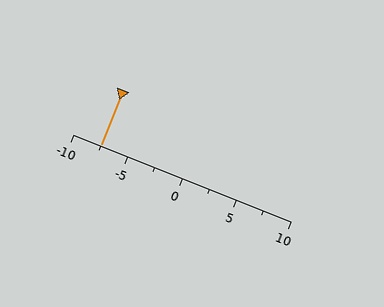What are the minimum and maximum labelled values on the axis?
The axis runs from -10 to 10.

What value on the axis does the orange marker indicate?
The marker indicates approximately -7.5.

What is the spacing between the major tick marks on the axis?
The major ticks are spaced 5 apart.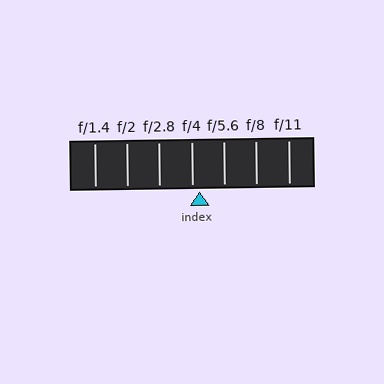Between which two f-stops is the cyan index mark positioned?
The index mark is between f/4 and f/5.6.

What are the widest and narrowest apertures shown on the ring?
The widest aperture shown is f/1.4 and the narrowest is f/11.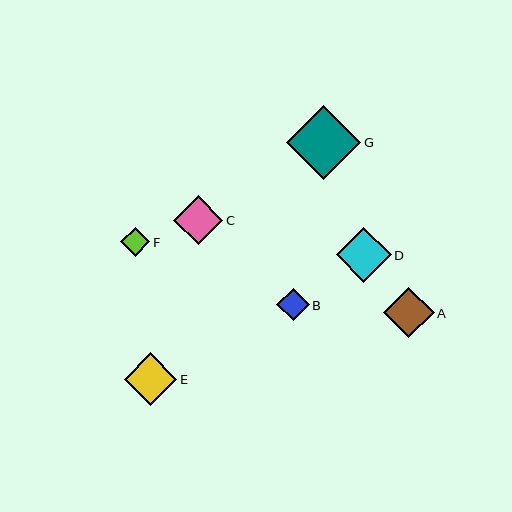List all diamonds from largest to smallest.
From largest to smallest: G, D, E, A, C, B, F.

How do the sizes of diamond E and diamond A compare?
Diamond E and diamond A are approximately the same size.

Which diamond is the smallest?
Diamond F is the smallest with a size of approximately 30 pixels.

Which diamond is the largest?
Diamond G is the largest with a size of approximately 74 pixels.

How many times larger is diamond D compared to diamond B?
Diamond D is approximately 1.7 times the size of diamond B.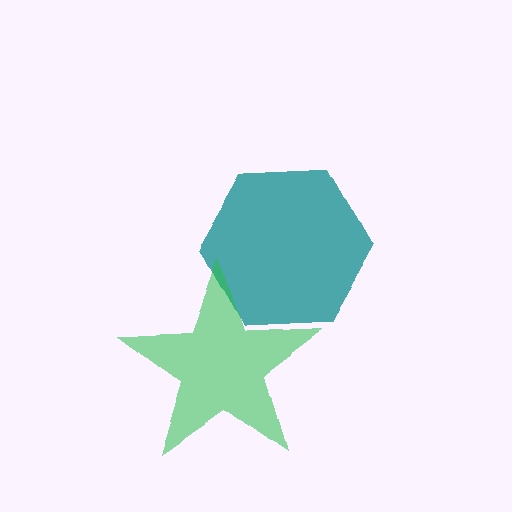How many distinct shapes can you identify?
There are 2 distinct shapes: a teal hexagon, a green star.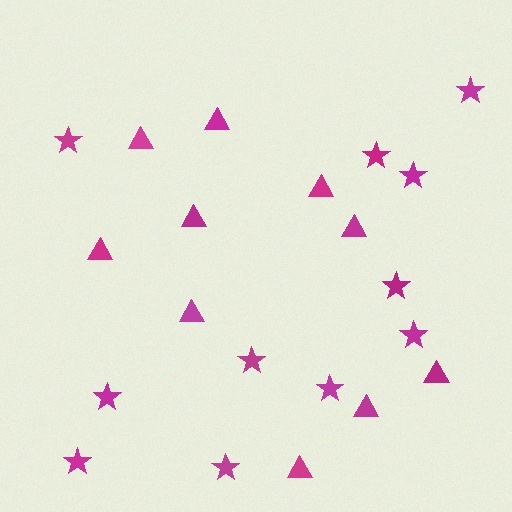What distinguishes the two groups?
There are 2 groups: one group of triangles (10) and one group of stars (11).